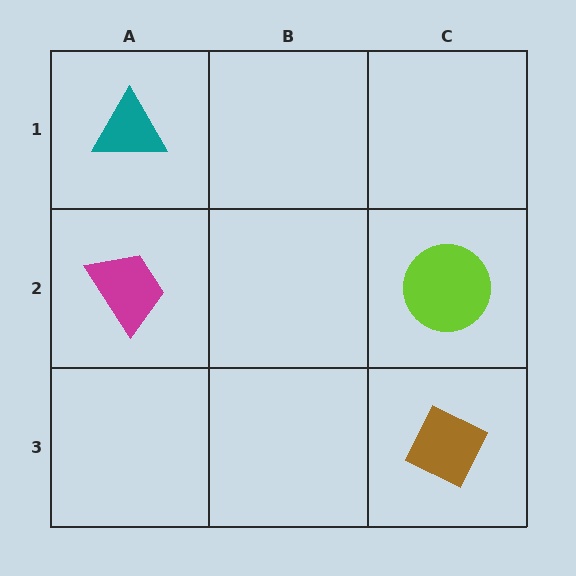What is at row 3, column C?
A brown diamond.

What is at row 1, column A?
A teal triangle.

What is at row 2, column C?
A lime circle.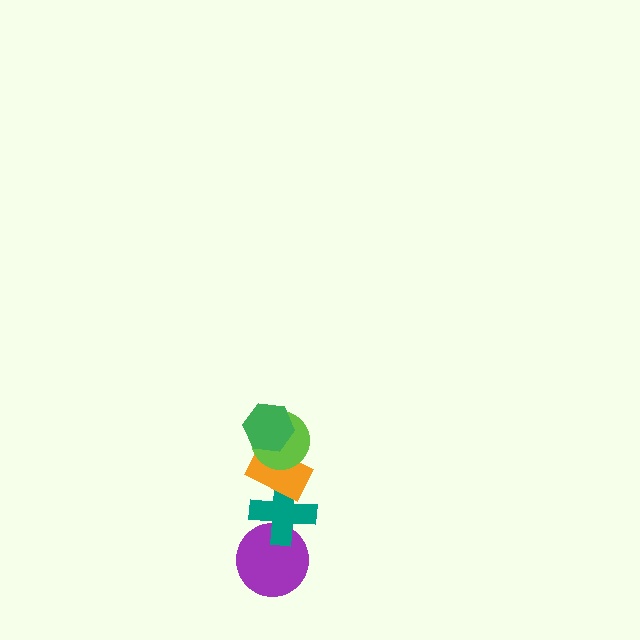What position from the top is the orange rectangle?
The orange rectangle is 3rd from the top.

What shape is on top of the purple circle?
The teal cross is on top of the purple circle.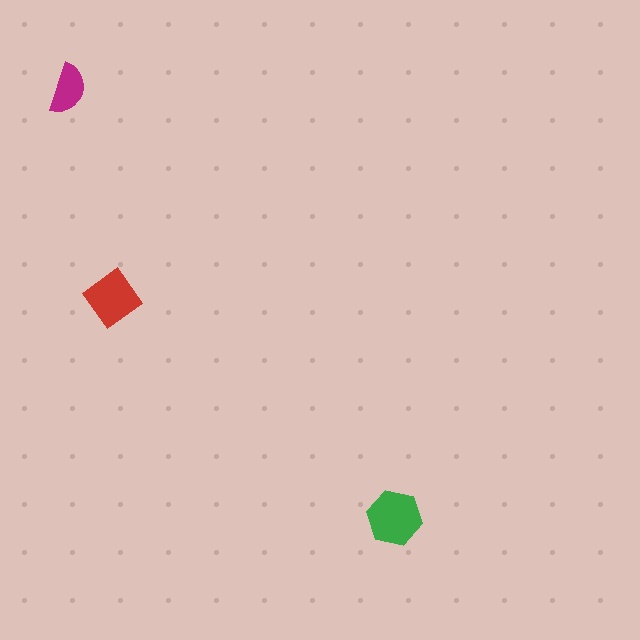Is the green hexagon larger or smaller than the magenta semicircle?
Larger.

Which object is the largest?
The green hexagon.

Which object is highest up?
The magenta semicircle is topmost.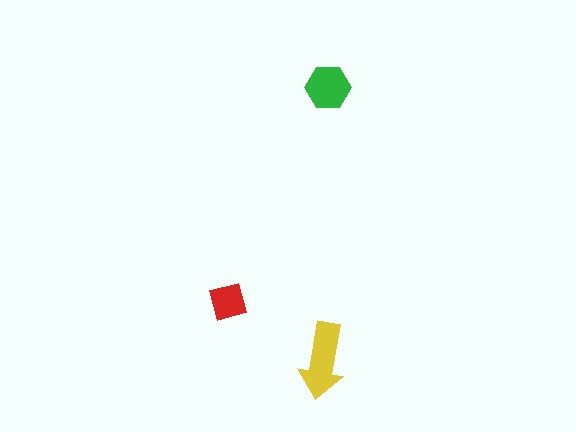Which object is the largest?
The yellow arrow.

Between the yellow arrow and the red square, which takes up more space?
The yellow arrow.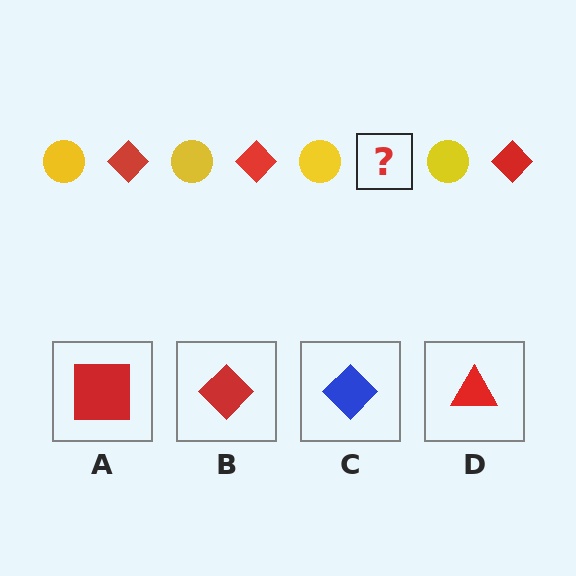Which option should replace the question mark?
Option B.